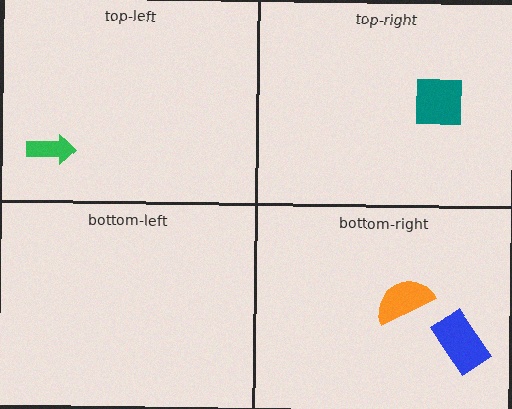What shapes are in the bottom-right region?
The blue rectangle, the orange semicircle.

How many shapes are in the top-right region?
1.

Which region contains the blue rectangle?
The bottom-right region.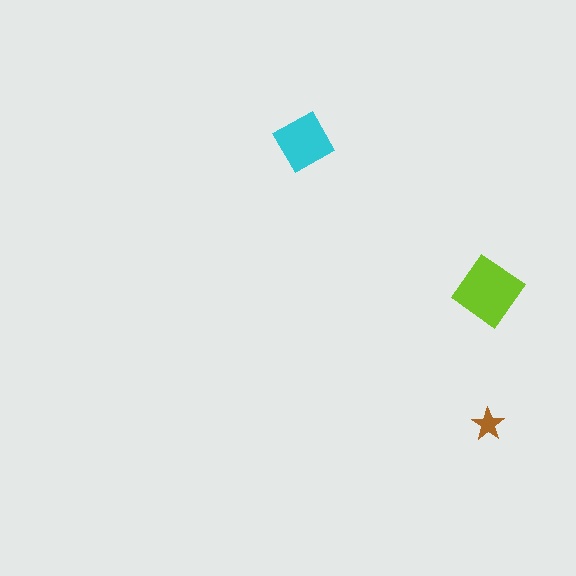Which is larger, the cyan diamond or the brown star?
The cyan diamond.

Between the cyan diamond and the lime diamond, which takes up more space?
The lime diamond.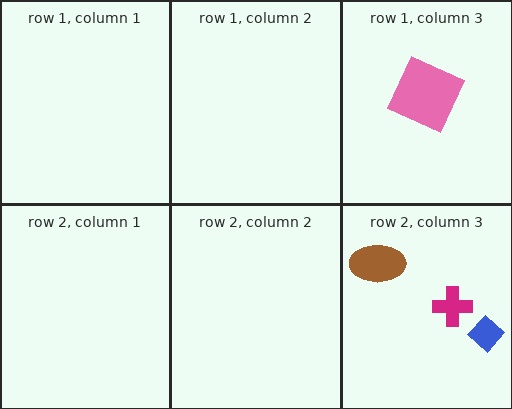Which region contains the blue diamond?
The row 2, column 3 region.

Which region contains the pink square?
The row 1, column 3 region.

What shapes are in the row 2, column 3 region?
The blue diamond, the magenta cross, the brown ellipse.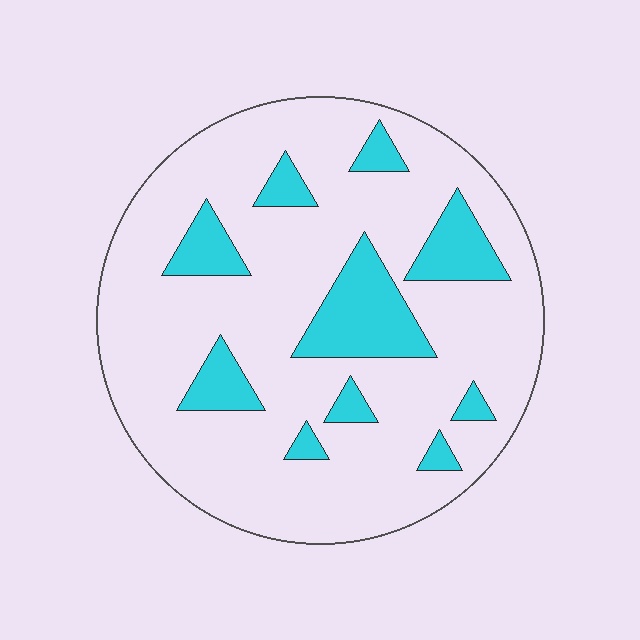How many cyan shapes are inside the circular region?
10.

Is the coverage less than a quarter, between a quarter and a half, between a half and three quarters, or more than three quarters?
Less than a quarter.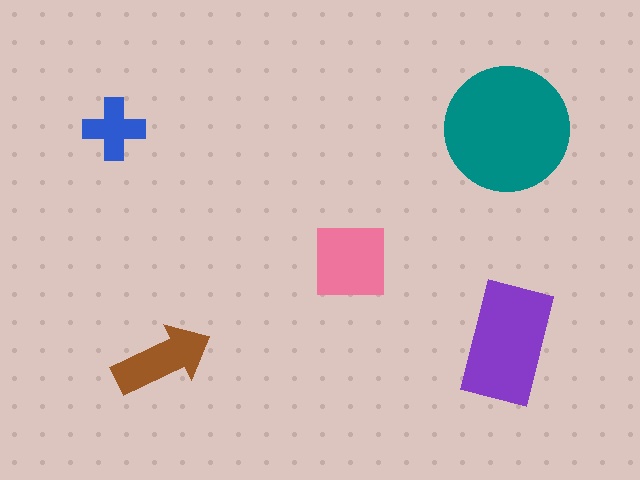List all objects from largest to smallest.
The teal circle, the purple rectangle, the pink square, the brown arrow, the blue cross.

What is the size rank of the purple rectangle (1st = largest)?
2nd.